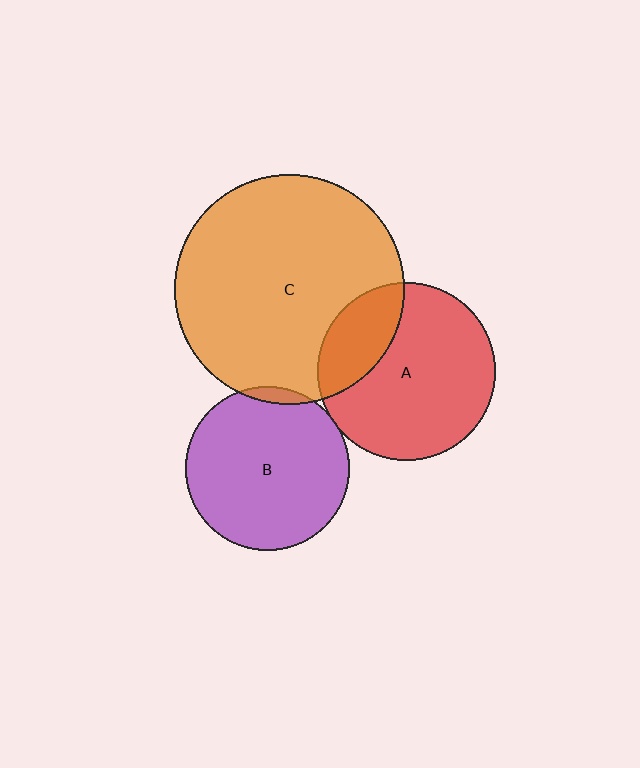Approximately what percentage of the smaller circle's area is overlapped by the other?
Approximately 5%.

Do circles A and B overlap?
Yes.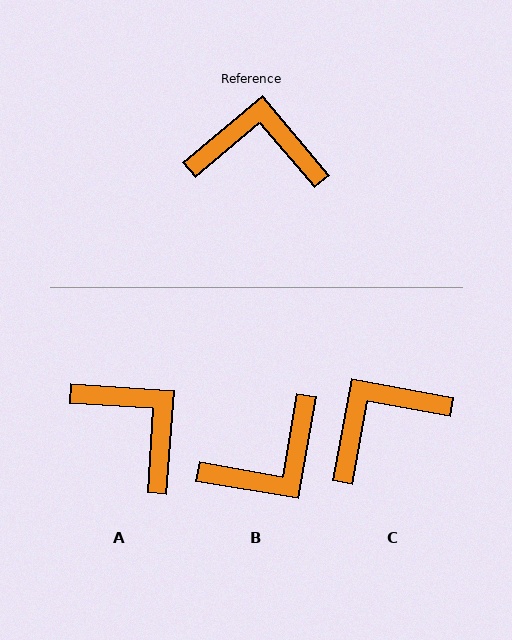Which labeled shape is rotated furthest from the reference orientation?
B, about 140 degrees away.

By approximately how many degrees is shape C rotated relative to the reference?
Approximately 40 degrees counter-clockwise.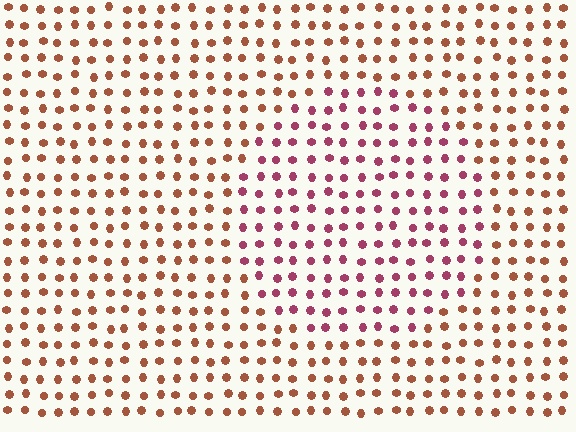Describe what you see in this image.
The image is filled with small brown elements in a uniform arrangement. A circle-shaped region is visible where the elements are tinted to a slightly different hue, forming a subtle color boundary.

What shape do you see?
I see a circle.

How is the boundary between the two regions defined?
The boundary is defined purely by a slight shift in hue (about 40 degrees). Spacing, size, and orientation are identical on both sides.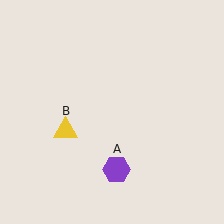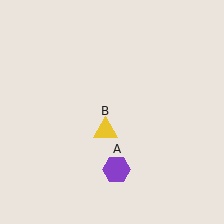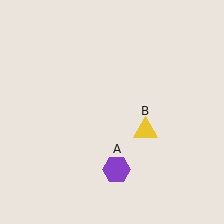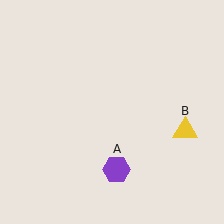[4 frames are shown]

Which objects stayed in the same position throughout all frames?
Purple hexagon (object A) remained stationary.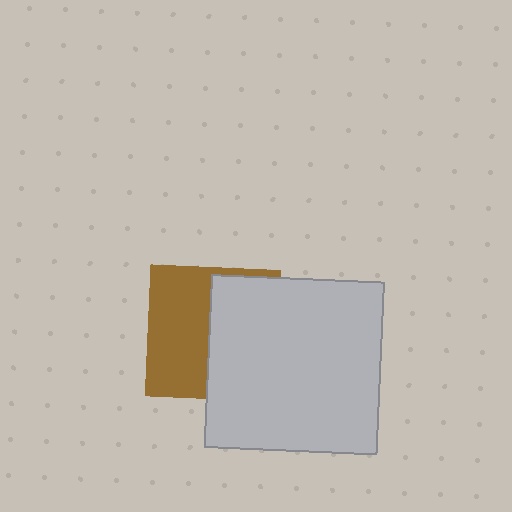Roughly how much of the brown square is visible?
About half of it is visible (roughly 49%).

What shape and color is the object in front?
The object in front is a light gray square.